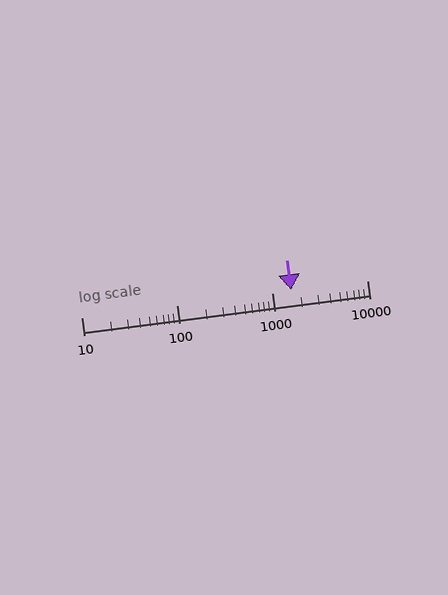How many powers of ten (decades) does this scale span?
The scale spans 3 decades, from 10 to 10000.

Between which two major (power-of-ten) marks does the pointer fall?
The pointer is between 1000 and 10000.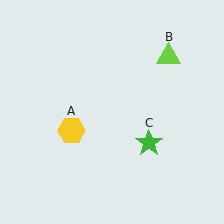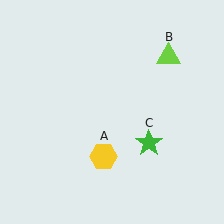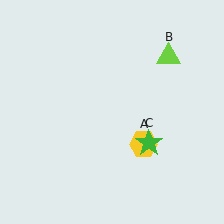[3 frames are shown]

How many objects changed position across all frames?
1 object changed position: yellow hexagon (object A).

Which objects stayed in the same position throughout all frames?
Lime triangle (object B) and green star (object C) remained stationary.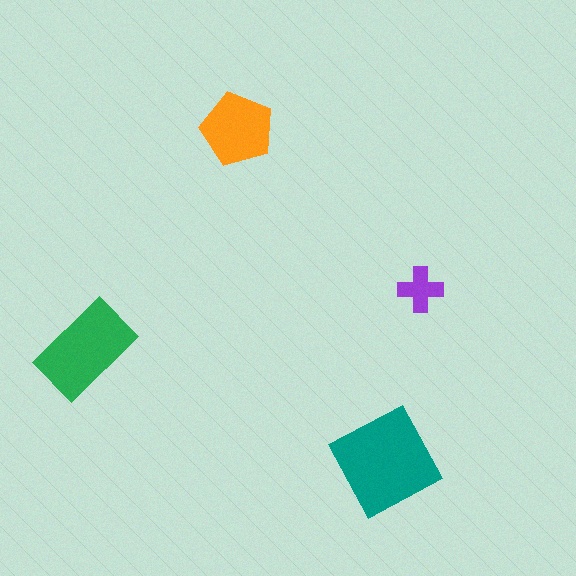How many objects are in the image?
There are 4 objects in the image.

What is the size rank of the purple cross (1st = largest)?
4th.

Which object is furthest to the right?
The purple cross is rightmost.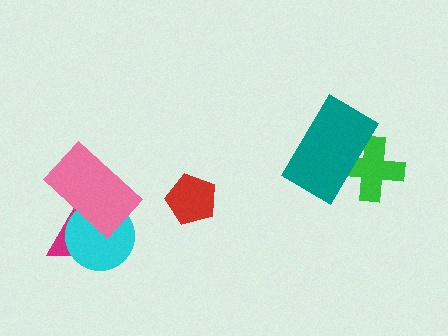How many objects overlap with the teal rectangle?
1 object overlaps with the teal rectangle.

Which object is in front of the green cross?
The teal rectangle is in front of the green cross.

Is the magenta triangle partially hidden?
Yes, it is partially covered by another shape.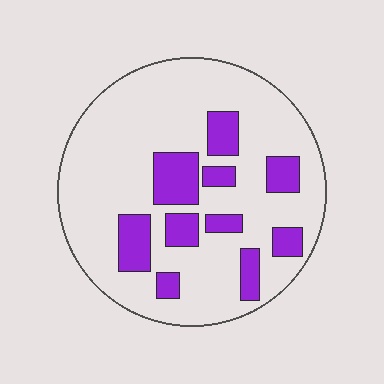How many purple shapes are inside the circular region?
10.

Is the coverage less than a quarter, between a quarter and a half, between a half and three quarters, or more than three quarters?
Less than a quarter.